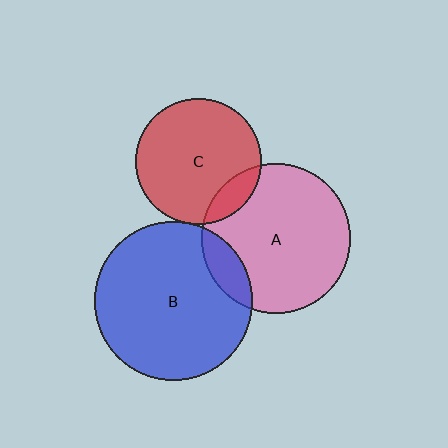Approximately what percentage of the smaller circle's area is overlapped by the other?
Approximately 15%.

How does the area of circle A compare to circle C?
Approximately 1.4 times.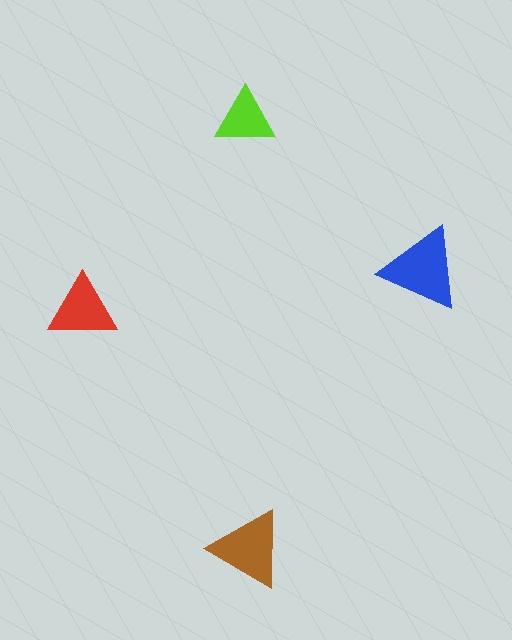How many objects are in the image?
There are 4 objects in the image.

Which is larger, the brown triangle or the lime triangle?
The brown one.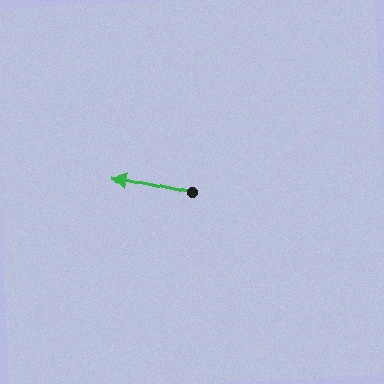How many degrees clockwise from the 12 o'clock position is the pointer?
Approximately 283 degrees.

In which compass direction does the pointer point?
West.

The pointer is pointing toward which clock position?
Roughly 9 o'clock.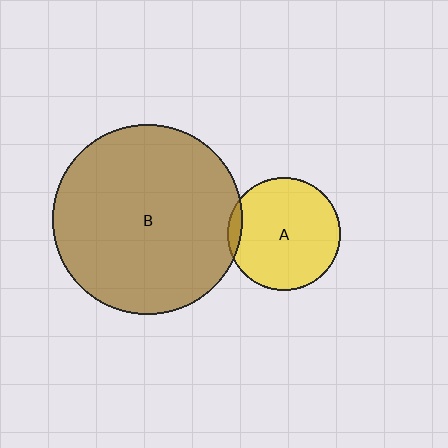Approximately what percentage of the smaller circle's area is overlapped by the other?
Approximately 5%.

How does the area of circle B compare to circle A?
Approximately 2.9 times.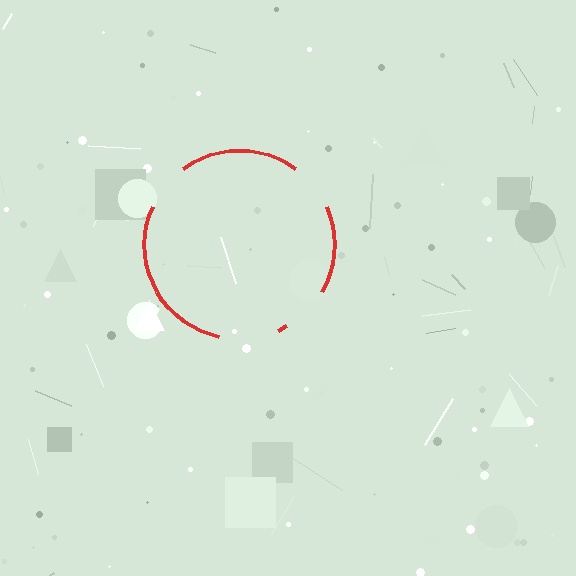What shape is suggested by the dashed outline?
The dashed outline suggests a circle.